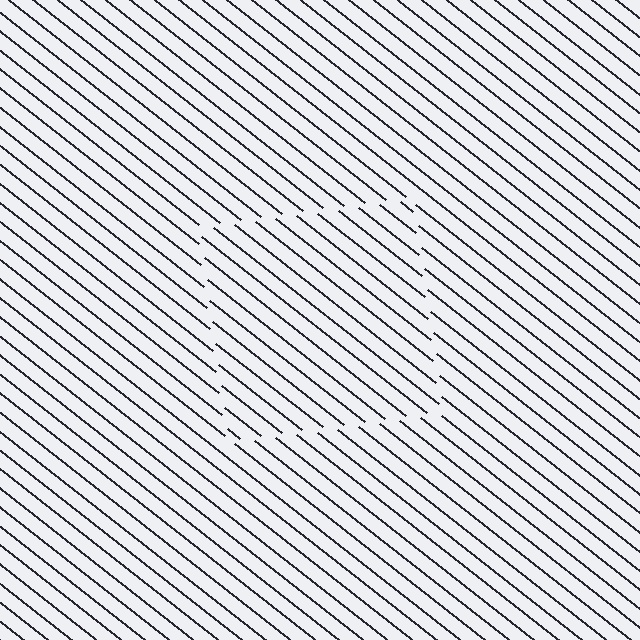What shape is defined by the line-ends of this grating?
An illusory square. The interior of the shape contains the same grating, shifted by half a period — the contour is defined by the phase discontinuity where line-ends from the inner and outer gratings abut.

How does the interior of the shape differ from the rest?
The interior of the shape contains the same grating, shifted by half a period — the contour is defined by the phase discontinuity where line-ends from the inner and outer gratings abut.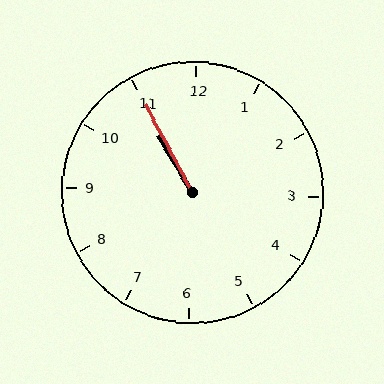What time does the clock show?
10:55.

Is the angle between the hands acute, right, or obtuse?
It is acute.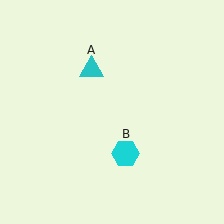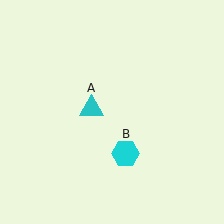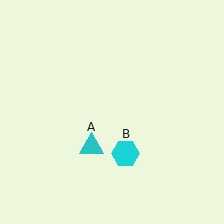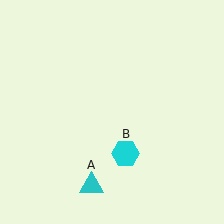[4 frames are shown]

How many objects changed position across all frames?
1 object changed position: cyan triangle (object A).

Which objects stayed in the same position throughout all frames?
Cyan hexagon (object B) remained stationary.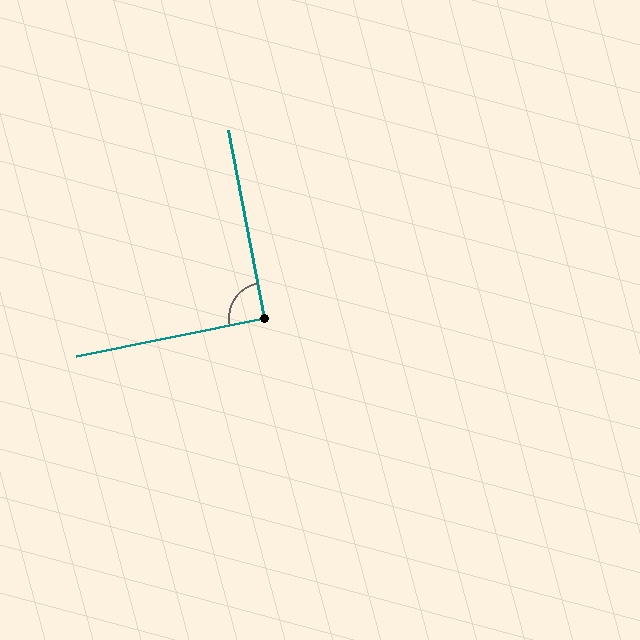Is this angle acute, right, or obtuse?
It is approximately a right angle.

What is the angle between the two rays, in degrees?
Approximately 91 degrees.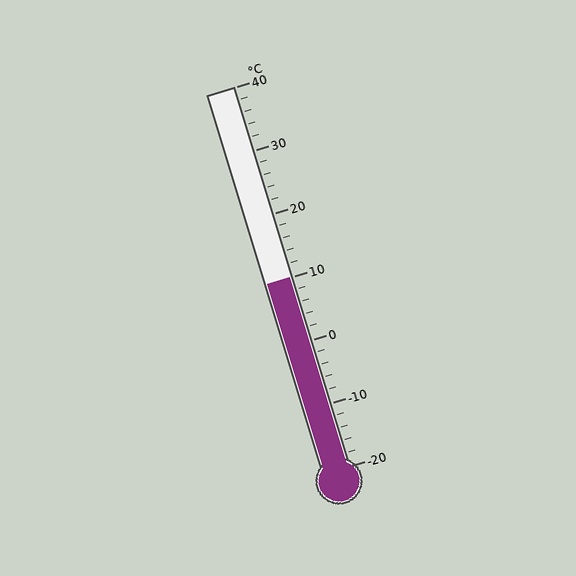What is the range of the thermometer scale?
The thermometer scale ranges from -20°C to 40°C.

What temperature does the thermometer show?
The thermometer shows approximately 10°C.